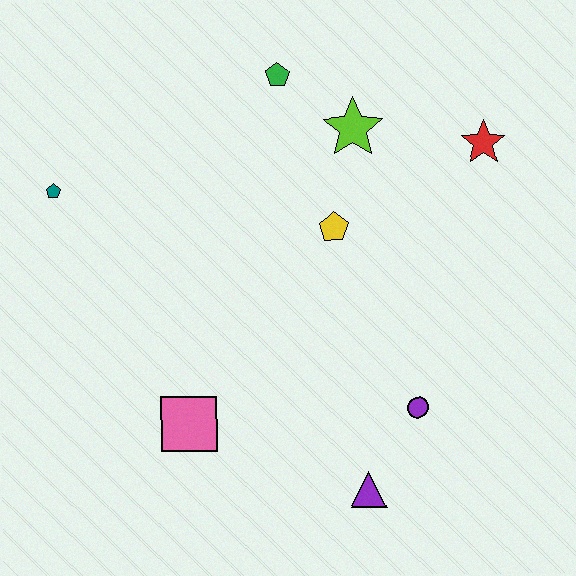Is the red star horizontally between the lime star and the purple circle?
No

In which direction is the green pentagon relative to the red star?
The green pentagon is to the left of the red star.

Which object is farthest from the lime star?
The purple triangle is farthest from the lime star.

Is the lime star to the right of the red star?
No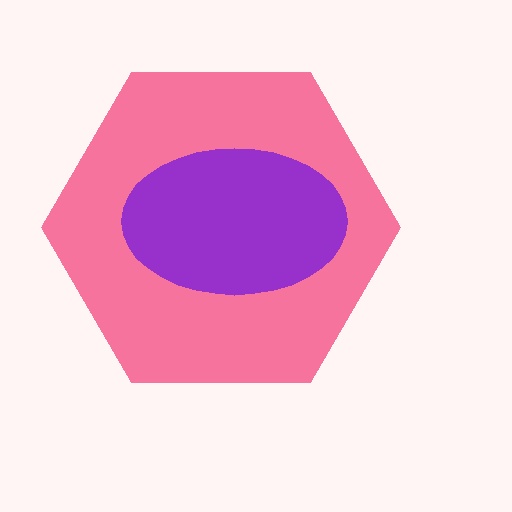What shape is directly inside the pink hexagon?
The purple ellipse.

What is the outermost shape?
The pink hexagon.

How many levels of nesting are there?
2.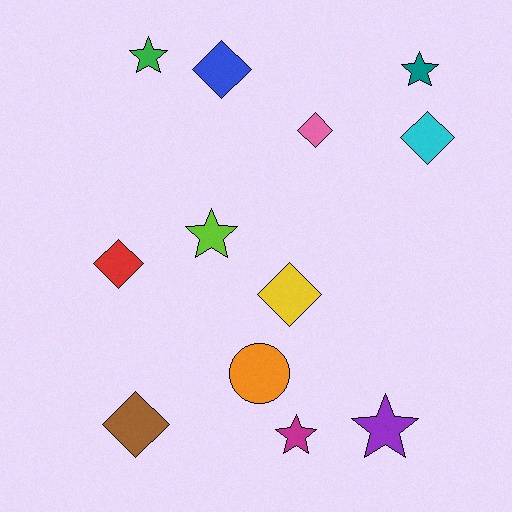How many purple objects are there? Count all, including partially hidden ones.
There is 1 purple object.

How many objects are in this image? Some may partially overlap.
There are 12 objects.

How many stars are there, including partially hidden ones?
There are 5 stars.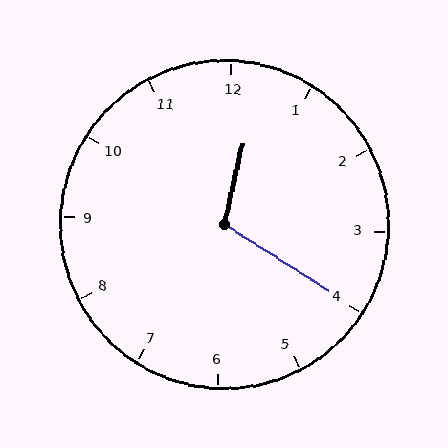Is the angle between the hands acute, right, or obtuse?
It is obtuse.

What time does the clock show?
12:20.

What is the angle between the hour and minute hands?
Approximately 110 degrees.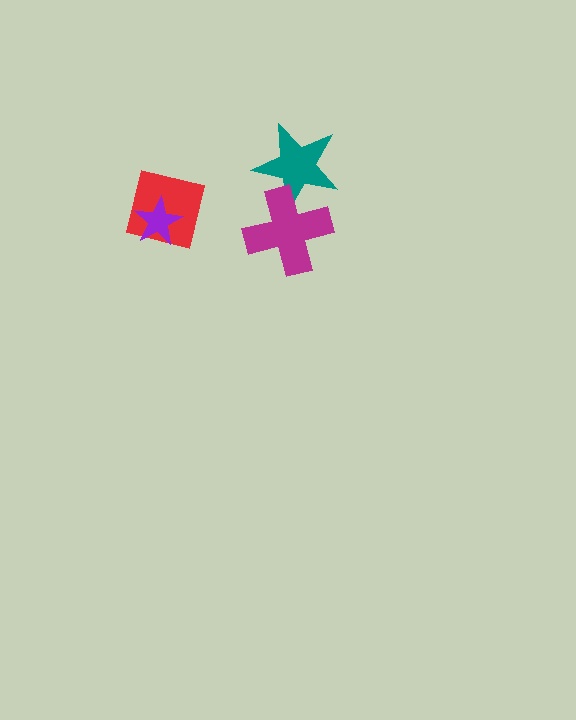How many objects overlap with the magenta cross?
1 object overlaps with the magenta cross.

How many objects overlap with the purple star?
1 object overlaps with the purple star.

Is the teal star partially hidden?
Yes, it is partially covered by another shape.